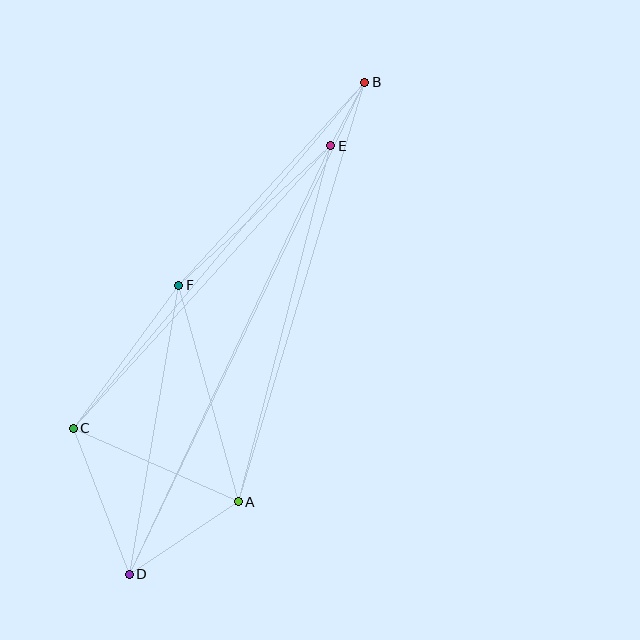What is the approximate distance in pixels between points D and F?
The distance between D and F is approximately 293 pixels.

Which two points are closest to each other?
Points B and E are closest to each other.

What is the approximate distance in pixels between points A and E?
The distance between A and E is approximately 368 pixels.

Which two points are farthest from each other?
Points B and D are farthest from each other.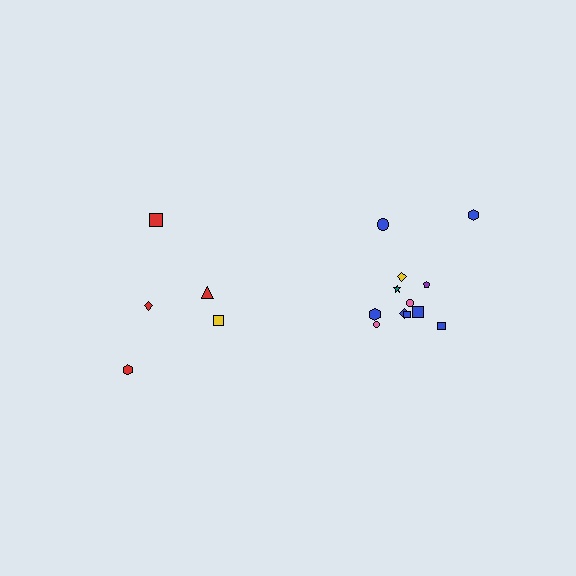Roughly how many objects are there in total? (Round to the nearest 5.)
Roughly 15 objects in total.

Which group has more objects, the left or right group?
The right group.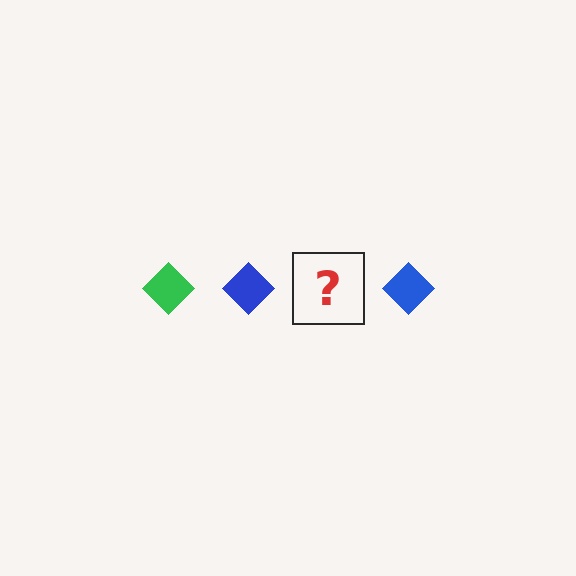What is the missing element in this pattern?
The missing element is a green diamond.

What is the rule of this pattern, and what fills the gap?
The rule is that the pattern cycles through green, blue diamonds. The gap should be filled with a green diamond.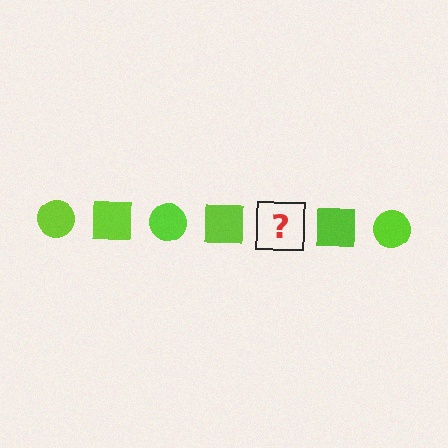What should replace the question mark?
The question mark should be replaced with a lime circle.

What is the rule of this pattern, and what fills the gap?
The rule is that the pattern cycles through circle, square shapes in lime. The gap should be filled with a lime circle.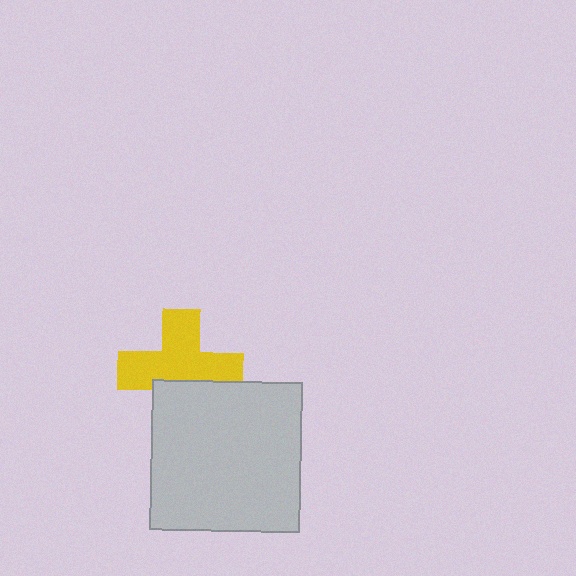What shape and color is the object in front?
The object in front is a light gray square.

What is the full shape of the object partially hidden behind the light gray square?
The partially hidden object is a yellow cross.